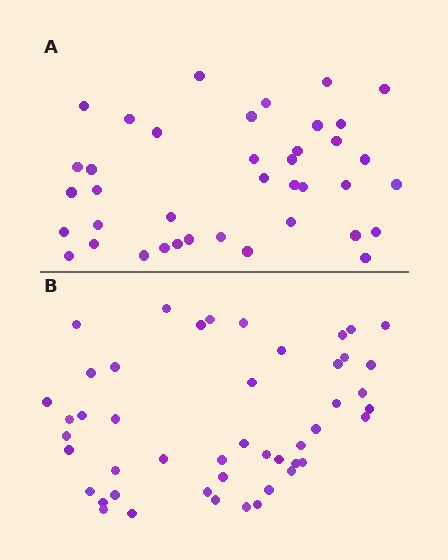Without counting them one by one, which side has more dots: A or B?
Region B (the bottom region) has more dots.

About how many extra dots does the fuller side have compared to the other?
Region B has roughly 8 or so more dots than region A.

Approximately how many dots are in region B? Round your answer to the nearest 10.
About 50 dots. (The exact count is 47, which rounds to 50.)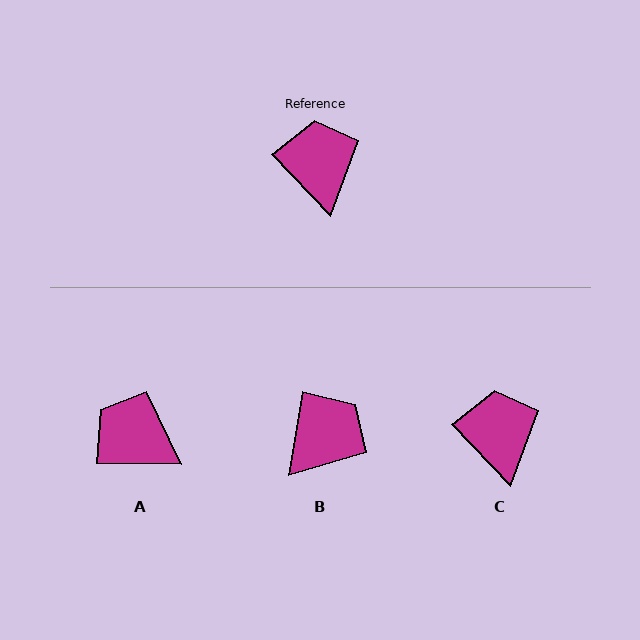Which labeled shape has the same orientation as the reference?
C.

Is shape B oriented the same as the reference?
No, it is off by about 53 degrees.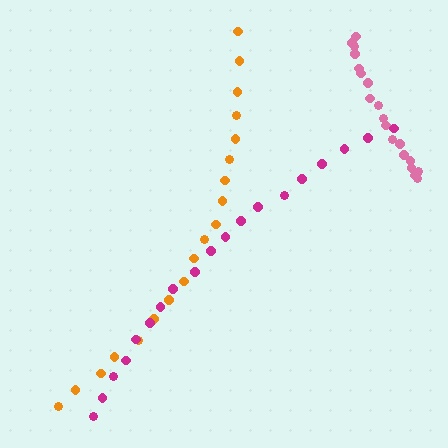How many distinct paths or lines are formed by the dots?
There are 3 distinct paths.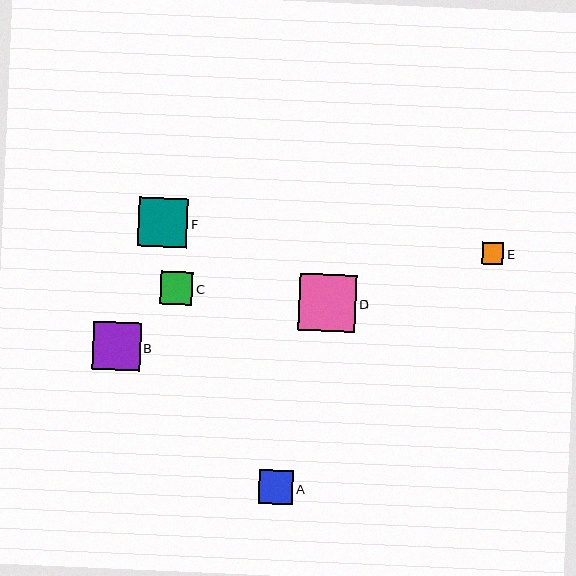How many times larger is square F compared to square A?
Square F is approximately 1.4 times the size of square A.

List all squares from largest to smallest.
From largest to smallest: D, F, B, A, C, E.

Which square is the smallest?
Square E is the smallest with a size of approximately 21 pixels.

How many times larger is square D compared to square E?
Square D is approximately 2.7 times the size of square E.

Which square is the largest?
Square D is the largest with a size of approximately 57 pixels.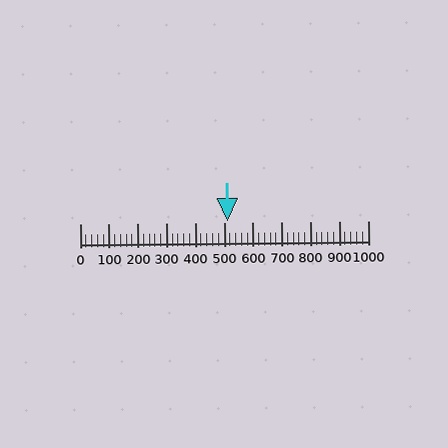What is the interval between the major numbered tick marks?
The major tick marks are spaced 100 units apart.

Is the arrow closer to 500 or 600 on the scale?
The arrow is closer to 500.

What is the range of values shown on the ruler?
The ruler shows values from 0 to 1000.